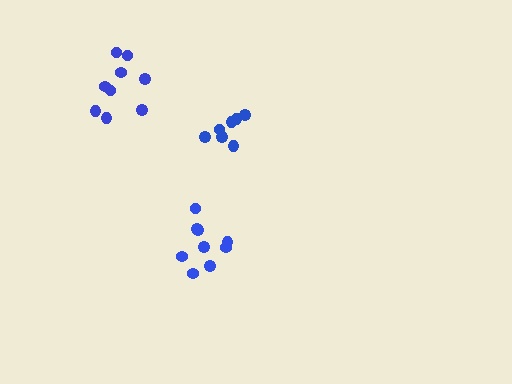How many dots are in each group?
Group 1: 9 dots, Group 2: 7 dots, Group 3: 9 dots (25 total).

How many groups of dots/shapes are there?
There are 3 groups.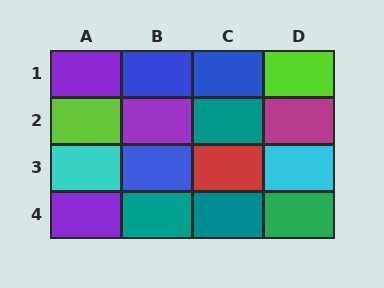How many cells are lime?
2 cells are lime.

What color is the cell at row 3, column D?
Cyan.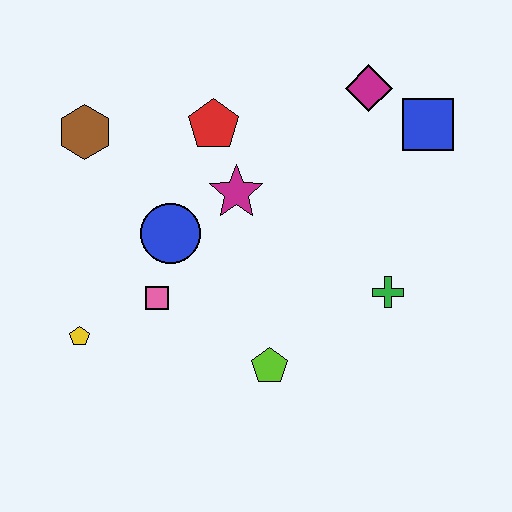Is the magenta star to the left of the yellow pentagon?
No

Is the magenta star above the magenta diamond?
No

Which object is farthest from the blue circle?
The blue square is farthest from the blue circle.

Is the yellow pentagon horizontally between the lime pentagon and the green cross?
No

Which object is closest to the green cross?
The lime pentagon is closest to the green cross.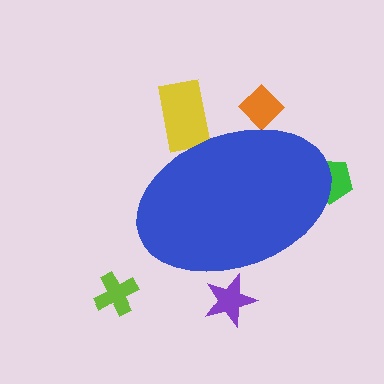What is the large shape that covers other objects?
A blue ellipse.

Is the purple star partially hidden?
Yes, the purple star is partially hidden behind the blue ellipse.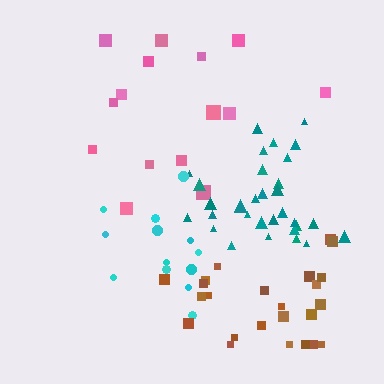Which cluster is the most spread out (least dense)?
Pink.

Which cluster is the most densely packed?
Teal.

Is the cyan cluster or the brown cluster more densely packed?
Cyan.